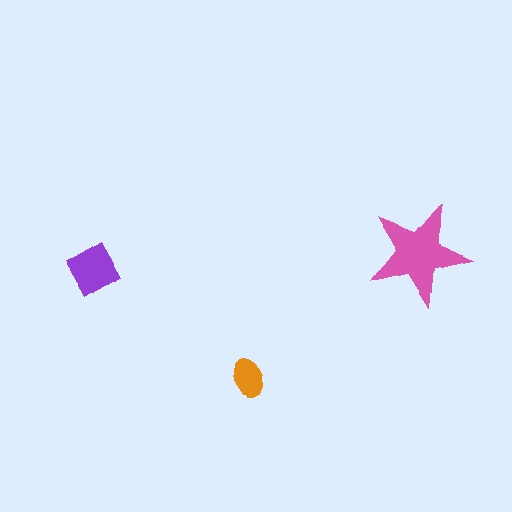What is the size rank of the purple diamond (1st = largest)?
2nd.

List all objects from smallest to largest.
The orange ellipse, the purple diamond, the pink star.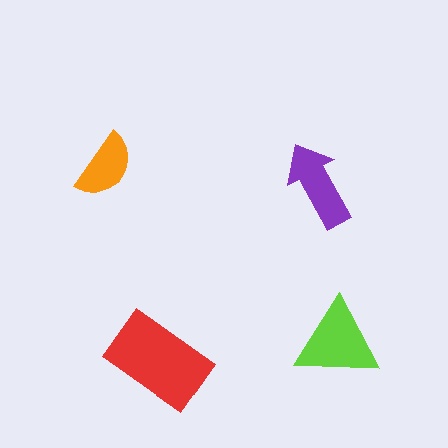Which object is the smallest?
The orange semicircle.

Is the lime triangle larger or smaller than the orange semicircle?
Larger.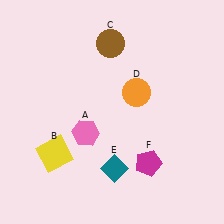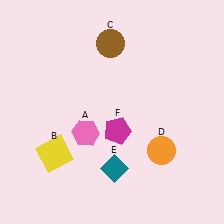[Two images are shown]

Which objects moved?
The objects that moved are: the orange circle (D), the magenta pentagon (F).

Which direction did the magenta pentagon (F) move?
The magenta pentagon (F) moved up.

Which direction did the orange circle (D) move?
The orange circle (D) moved down.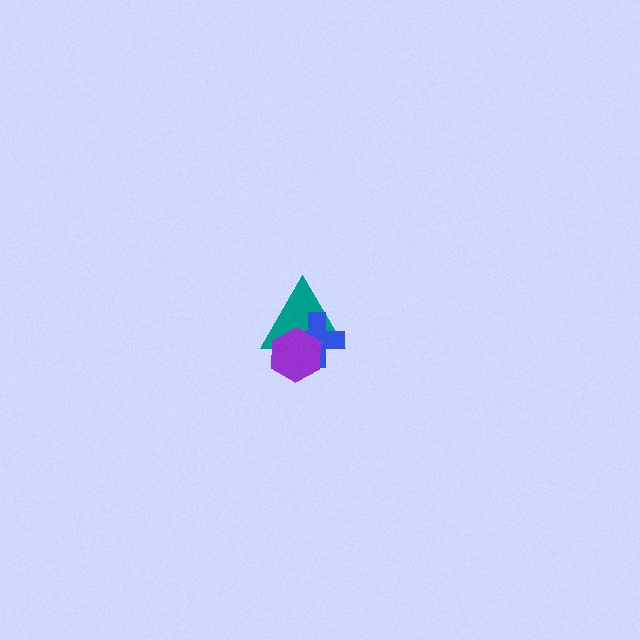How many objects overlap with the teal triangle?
2 objects overlap with the teal triangle.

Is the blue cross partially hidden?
Yes, it is partially covered by another shape.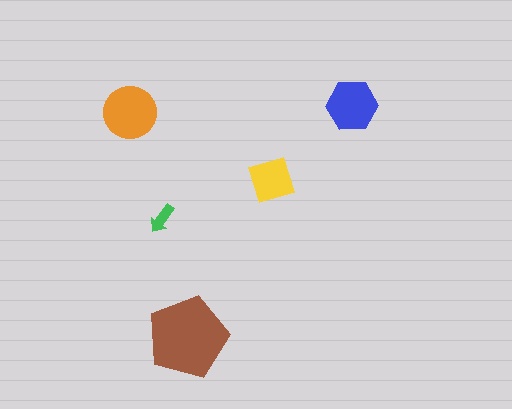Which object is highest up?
The blue hexagon is topmost.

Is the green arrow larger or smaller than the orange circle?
Smaller.